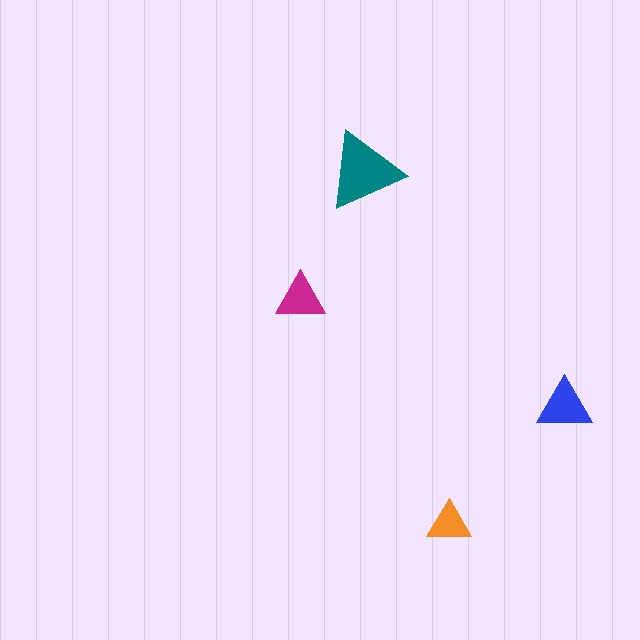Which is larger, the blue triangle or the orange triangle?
The blue one.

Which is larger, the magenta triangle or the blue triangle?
The blue one.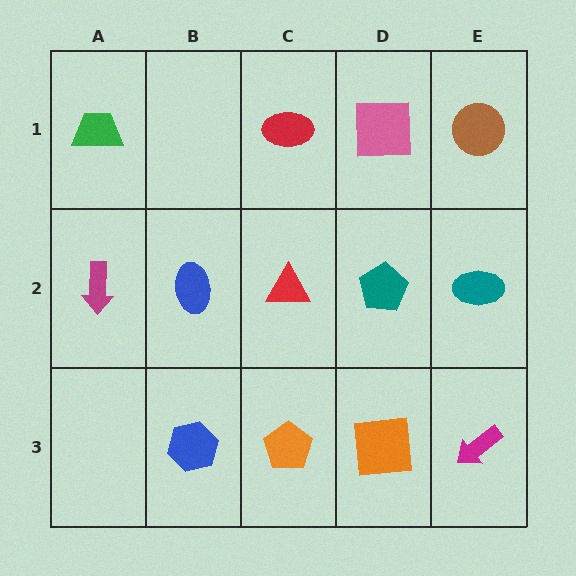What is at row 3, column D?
An orange square.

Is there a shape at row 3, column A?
No, that cell is empty.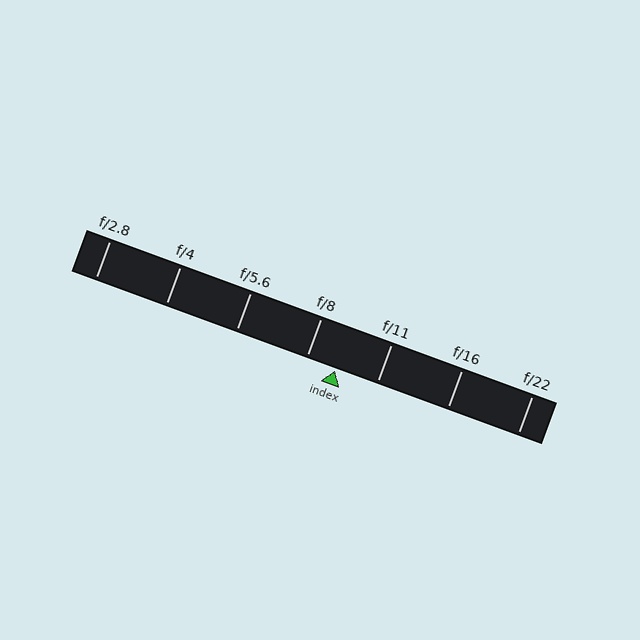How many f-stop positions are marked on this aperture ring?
There are 7 f-stop positions marked.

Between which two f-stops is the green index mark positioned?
The index mark is between f/8 and f/11.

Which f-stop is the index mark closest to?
The index mark is closest to f/8.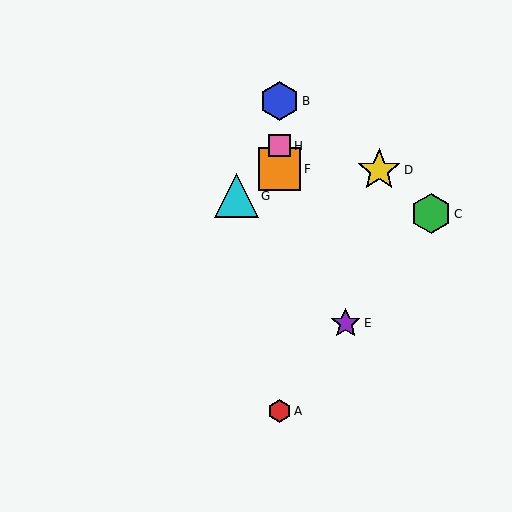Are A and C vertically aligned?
No, A is at x≈280 and C is at x≈431.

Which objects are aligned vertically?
Objects A, B, F, H are aligned vertically.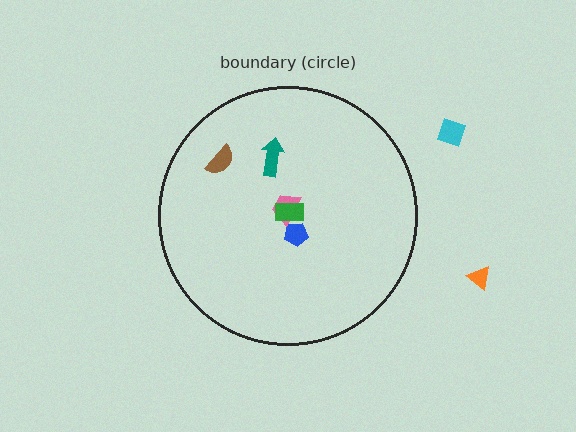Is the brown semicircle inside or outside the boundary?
Inside.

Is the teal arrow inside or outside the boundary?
Inside.